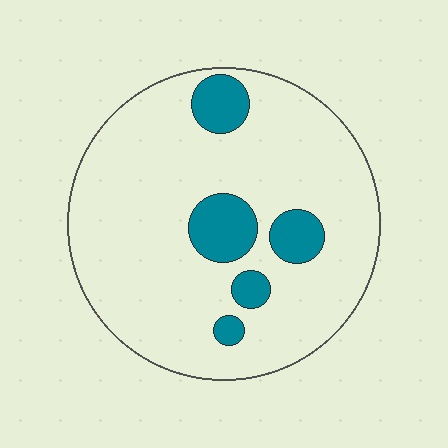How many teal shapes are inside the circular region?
5.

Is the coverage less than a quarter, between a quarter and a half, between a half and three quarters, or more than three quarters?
Less than a quarter.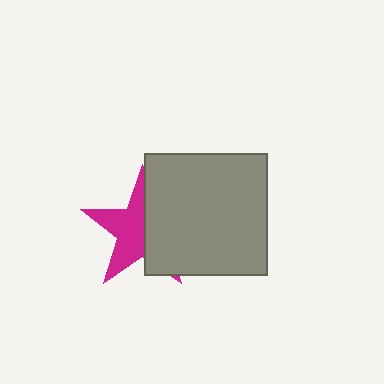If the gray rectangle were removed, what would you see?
You would see the complete magenta star.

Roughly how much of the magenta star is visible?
About half of it is visible (roughly 53%).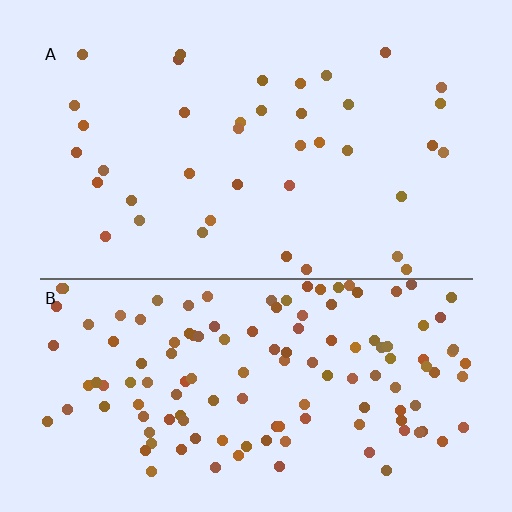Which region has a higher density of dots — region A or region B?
B (the bottom).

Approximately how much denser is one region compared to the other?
Approximately 3.5× — region B over region A.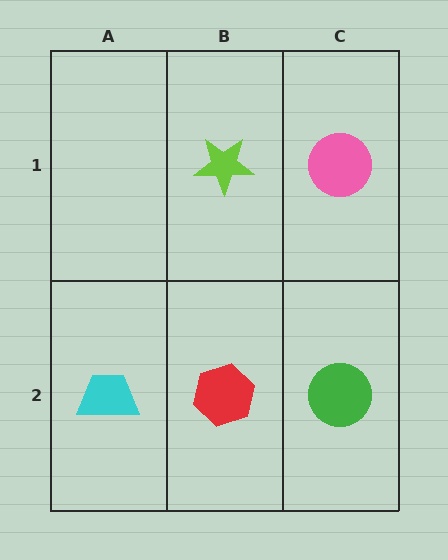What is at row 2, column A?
A cyan trapezoid.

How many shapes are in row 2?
3 shapes.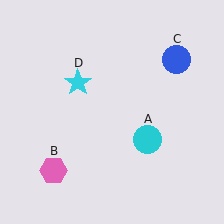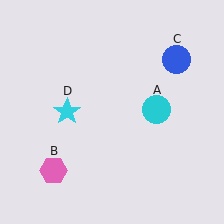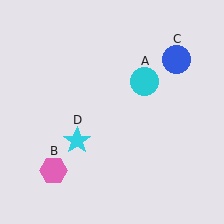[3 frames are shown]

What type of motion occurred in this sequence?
The cyan circle (object A), cyan star (object D) rotated counterclockwise around the center of the scene.